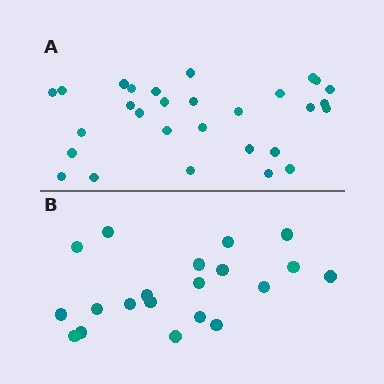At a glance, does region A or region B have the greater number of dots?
Region A (the top region) has more dots.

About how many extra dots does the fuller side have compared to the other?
Region A has roughly 8 or so more dots than region B.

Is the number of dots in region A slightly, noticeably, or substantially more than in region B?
Region A has substantially more. The ratio is roughly 1.4 to 1.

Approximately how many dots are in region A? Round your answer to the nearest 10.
About 30 dots. (The exact count is 29, which rounds to 30.)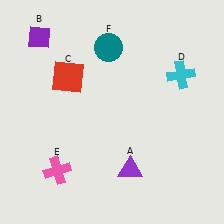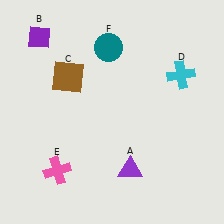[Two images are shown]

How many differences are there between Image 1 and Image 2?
There is 1 difference between the two images.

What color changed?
The square (C) changed from red in Image 1 to brown in Image 2.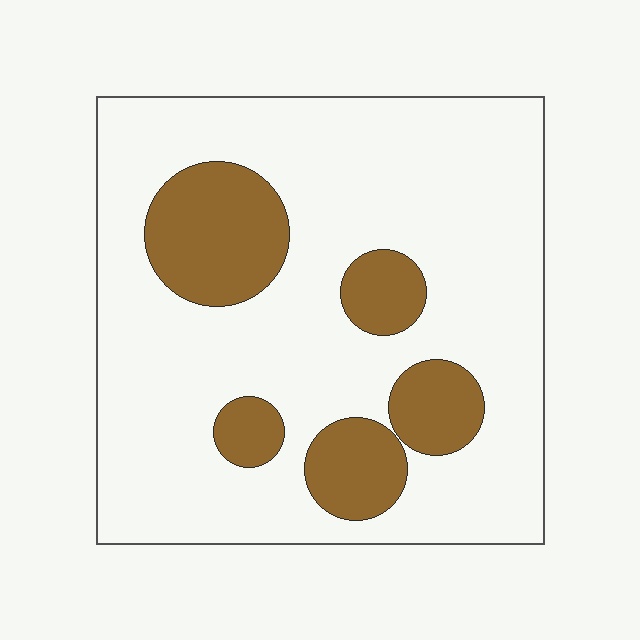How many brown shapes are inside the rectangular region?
5.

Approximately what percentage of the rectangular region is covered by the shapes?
Approximately 20%.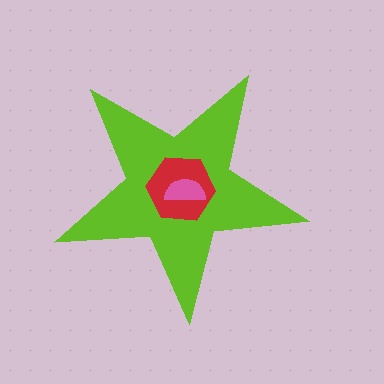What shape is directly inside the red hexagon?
The pink semicircle.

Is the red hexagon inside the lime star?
Yes.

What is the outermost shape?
The lime star.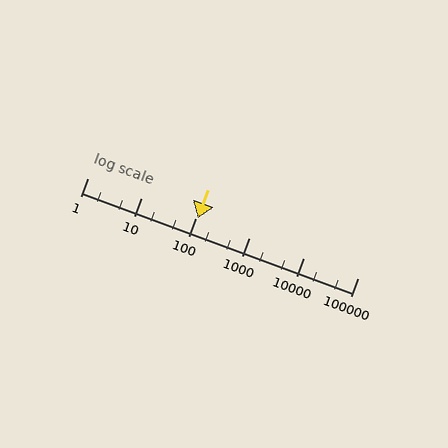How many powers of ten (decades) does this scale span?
The scale spans 5 decades, from 1 to 100000.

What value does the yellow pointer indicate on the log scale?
The pointer indicates approximately 110.